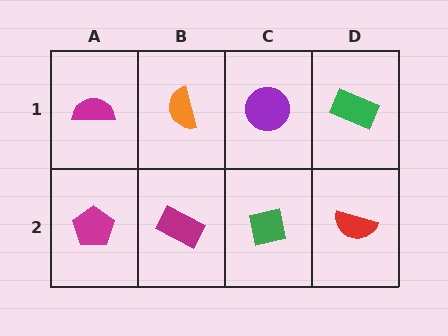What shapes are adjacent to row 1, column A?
A magenta pentagon (row 2, column A), an orange semicircle (row 1, column B).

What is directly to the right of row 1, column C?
A green rectangle.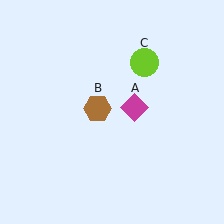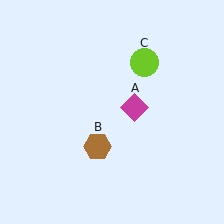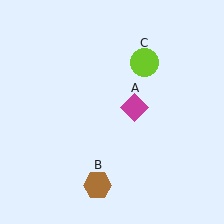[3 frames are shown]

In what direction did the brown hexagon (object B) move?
The brown hexagon (object B) moved down.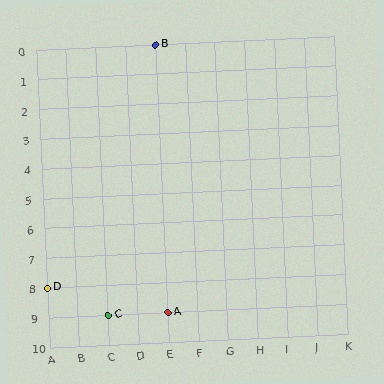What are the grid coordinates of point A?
Point A is at grid coordinates (E, 9).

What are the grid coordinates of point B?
Point B is at grid coordinates (E, 0).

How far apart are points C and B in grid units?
Points C and B are 2 columns and 9 rows apart (about 9.2 grid units diagonally).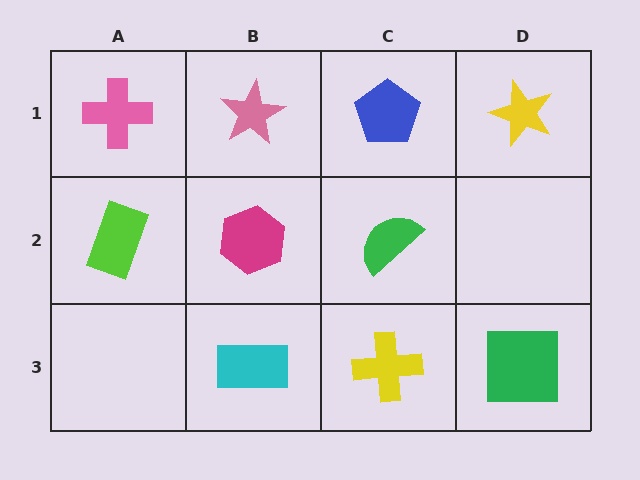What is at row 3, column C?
A yellow cross.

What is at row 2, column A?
A lime rectangle.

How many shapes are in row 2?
3 shapes.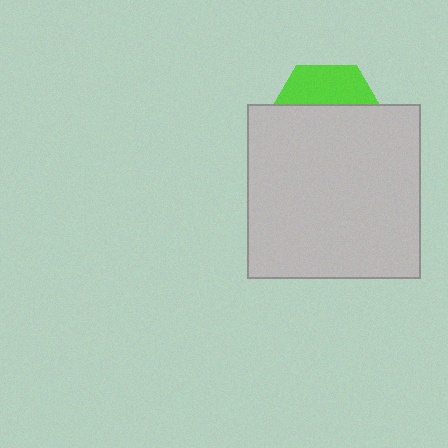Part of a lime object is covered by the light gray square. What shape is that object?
It is a hexagon.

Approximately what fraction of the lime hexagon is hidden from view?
Roughly 67% of the lime hexagon is hidden behind the light gray square.